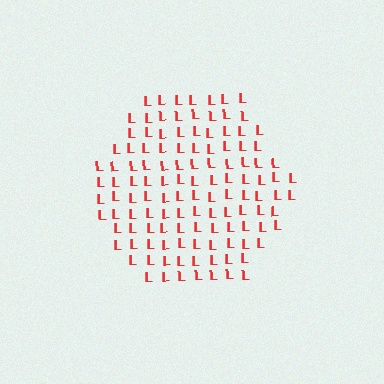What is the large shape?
The large shape is a hexagon.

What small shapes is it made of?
It is made of small letter L's.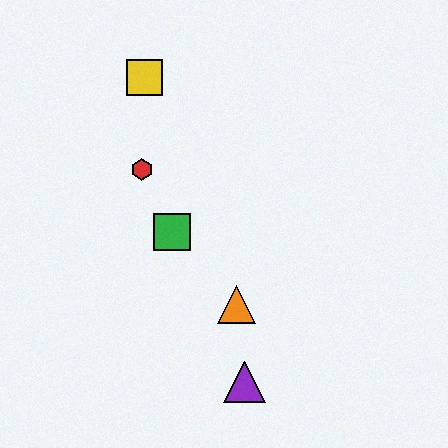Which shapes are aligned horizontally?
The blue triangle, the green square are aligned horizontally.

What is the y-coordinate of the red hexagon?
The red hexagon is at y≈170.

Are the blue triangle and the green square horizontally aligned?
Yes, both are at y≈232.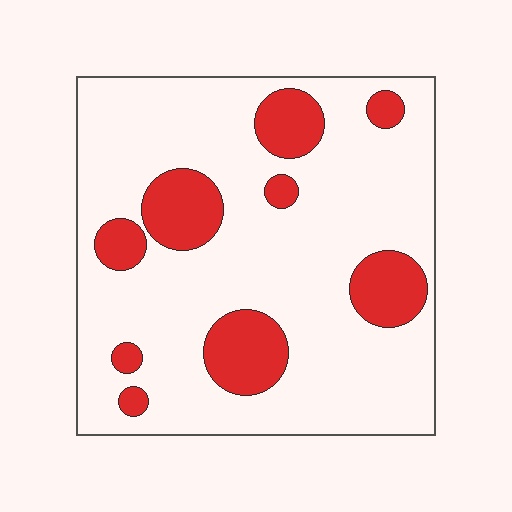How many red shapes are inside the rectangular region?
9.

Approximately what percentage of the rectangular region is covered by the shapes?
Approximately 20%.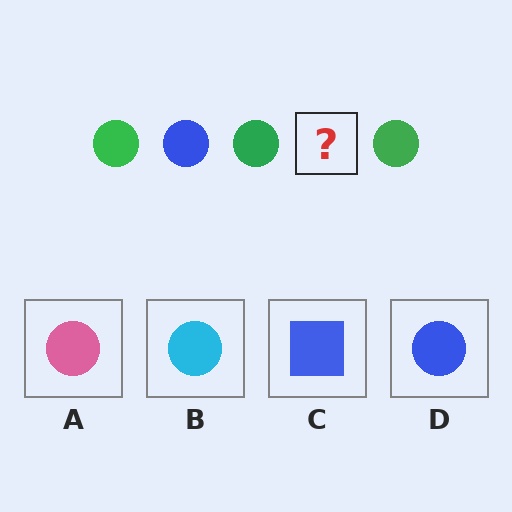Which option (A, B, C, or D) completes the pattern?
D.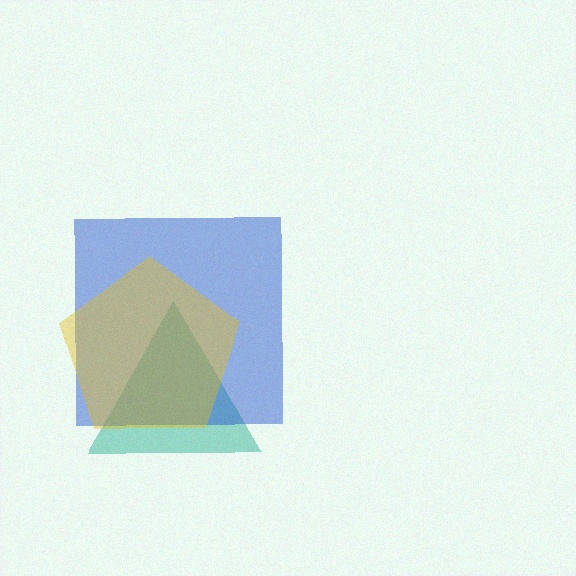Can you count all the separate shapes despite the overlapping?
Yes, there are 3 separate shapes.